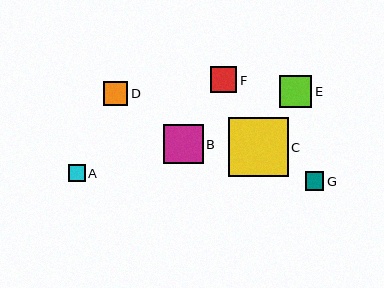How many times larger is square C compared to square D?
Square C is approximately 2.5 times the size of square D.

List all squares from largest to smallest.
From largest to smallest: C, B, E, F, D, G, A.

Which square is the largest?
Square C is the largest with a size of approximately 60 pixels.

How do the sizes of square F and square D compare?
Square F and square D are approximately the same size.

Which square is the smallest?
Square A is the smallest with a size of approximately 17 pixels.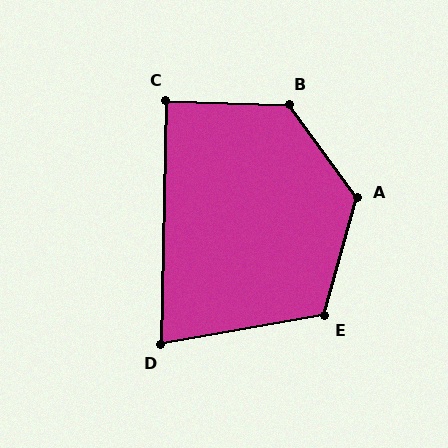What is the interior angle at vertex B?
Approximately 128 degrees (obtuse).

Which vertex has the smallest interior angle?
D, at approximately 79 degrees.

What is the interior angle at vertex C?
Approximately 90 degrees (approximately right).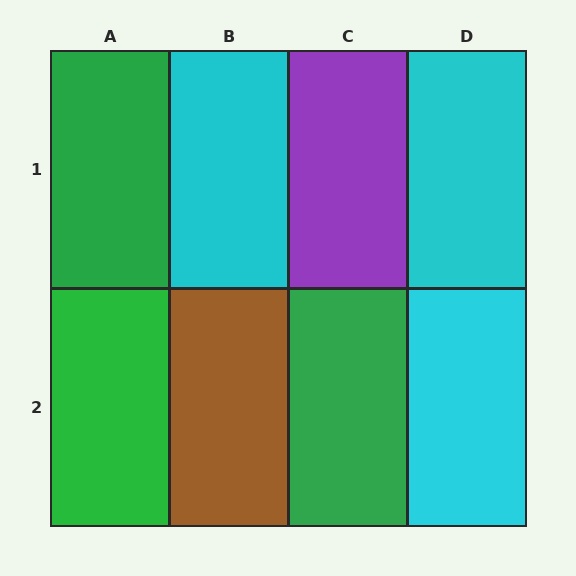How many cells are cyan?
3 cells are cyan.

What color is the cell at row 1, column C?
Purple.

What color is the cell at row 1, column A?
Green.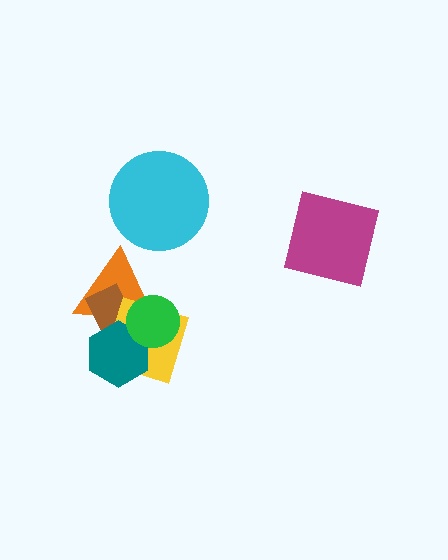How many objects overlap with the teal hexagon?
4 objects overlap with the teal hexagon.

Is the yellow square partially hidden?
Yes, it is partially covered by another shape.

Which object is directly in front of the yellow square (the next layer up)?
The teal hexagon is directly in front of the yellow square.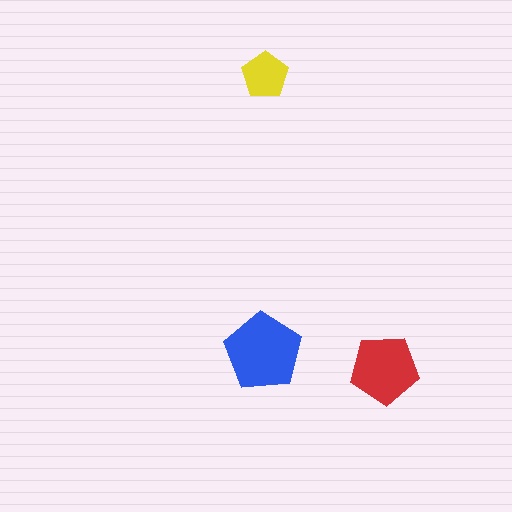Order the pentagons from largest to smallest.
the blue one, the red one, the yellow one.